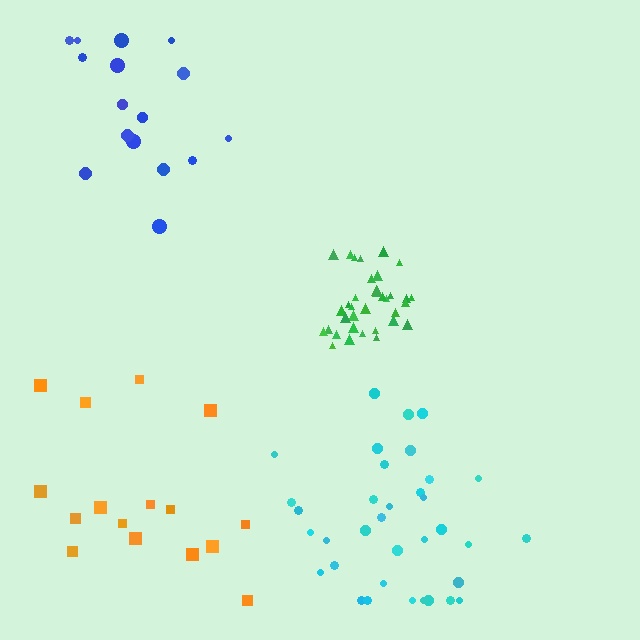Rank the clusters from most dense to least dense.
green, cyan, blue, orange.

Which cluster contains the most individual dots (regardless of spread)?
Cyan (35).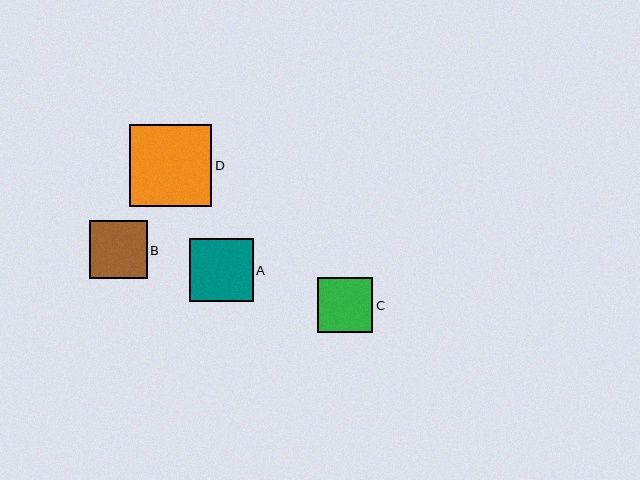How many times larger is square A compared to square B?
Square A is approximately 1.1 times the size of square B.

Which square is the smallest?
Square C is the smallest with a size of approximately 55 pixels.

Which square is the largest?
Square D is the largest with a size of approximately 82 pixels.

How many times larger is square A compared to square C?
Square A is approximately 1.2 times the size of square C.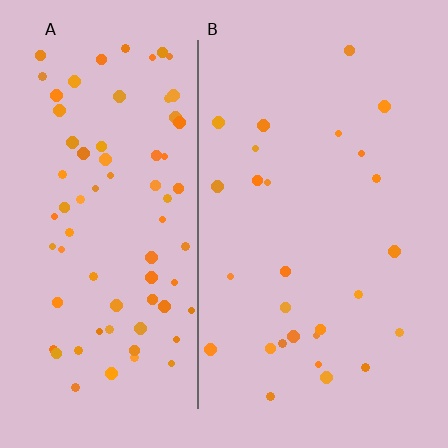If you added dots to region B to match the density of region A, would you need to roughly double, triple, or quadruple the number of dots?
Approximately triple.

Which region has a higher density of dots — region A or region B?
A (the left).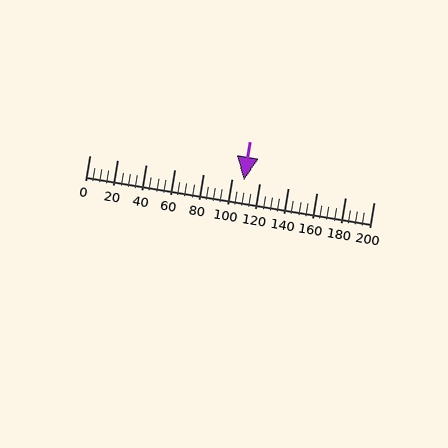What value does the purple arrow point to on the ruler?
The purple arrow points to approximately 109.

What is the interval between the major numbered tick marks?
The major tick marks are spaced 20 units apart.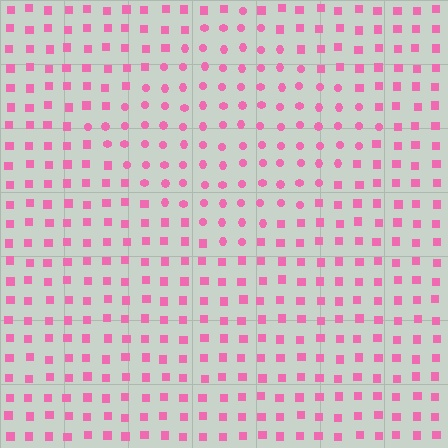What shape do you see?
I see a diamond.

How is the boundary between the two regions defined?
The boundary is defined by a change in element shape: circles inside vs. squares outside. All elements share the same color and spacing.